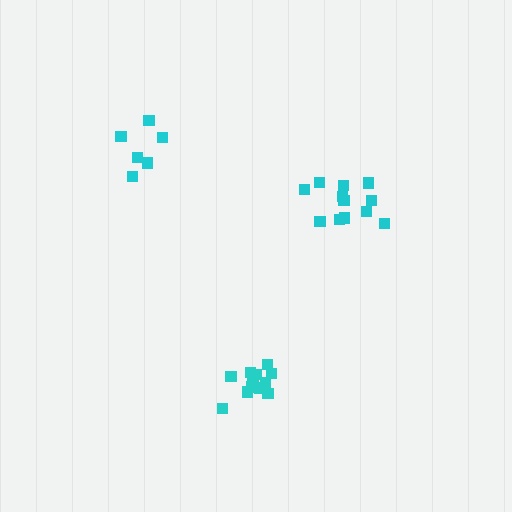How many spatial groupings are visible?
There are 3 spatial groupings.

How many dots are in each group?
Group 1: 12 dots, Group 2: 6 dots, Group 3: 12 dots (30 total).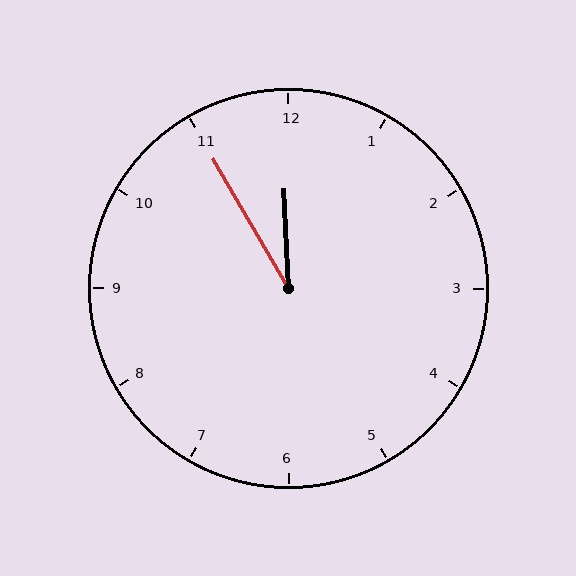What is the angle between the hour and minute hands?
Approximately 28 degrees.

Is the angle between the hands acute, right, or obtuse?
It is acute.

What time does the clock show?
11:55.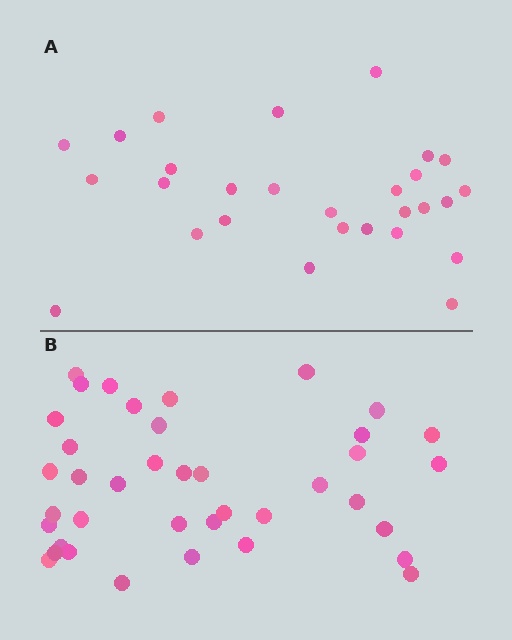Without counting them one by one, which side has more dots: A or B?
Region B (the bottom region) has more dots.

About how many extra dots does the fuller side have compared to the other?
Region B has roughly 12 or so more dots than region A.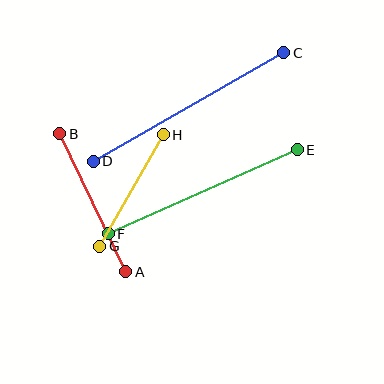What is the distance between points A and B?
The distance is approximately 153 pixels.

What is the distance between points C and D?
The distance is approximately 219 pixels.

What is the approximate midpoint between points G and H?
The midpoint is at approximately (131, 191) pixels.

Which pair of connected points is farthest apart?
Points C and D are farthest apart.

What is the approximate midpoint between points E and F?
The midpoint is at approximately (203, 192) pixels.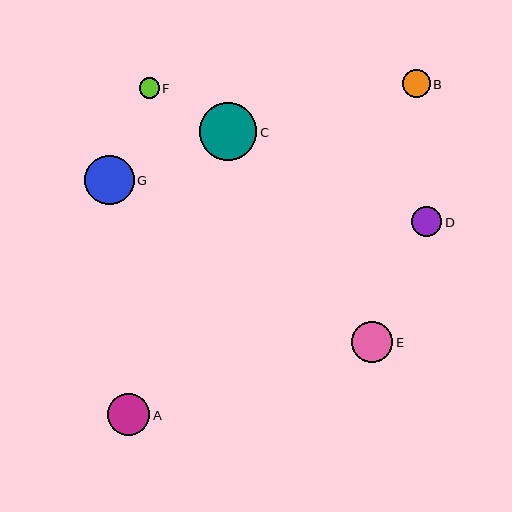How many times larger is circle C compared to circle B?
Circle C is approximately 2.1 times the size of circle B.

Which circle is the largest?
Circle C is the largest with a size of approximately 57 pixels.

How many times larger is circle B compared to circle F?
Circle B is approximately 1.4 times the size of circle F.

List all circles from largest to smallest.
From largest to smallest: C, G, A, E, D, B, F.